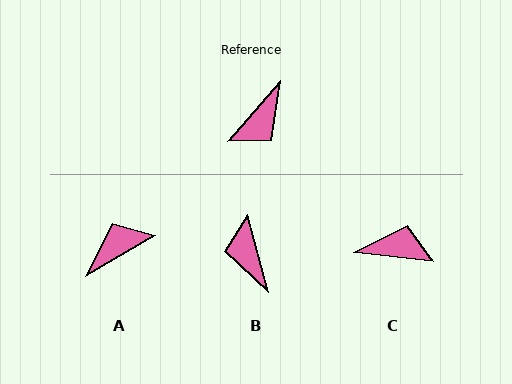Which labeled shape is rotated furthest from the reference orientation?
A, about 161 degrees away.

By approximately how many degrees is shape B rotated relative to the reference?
Approximately 125 degrees clockwise.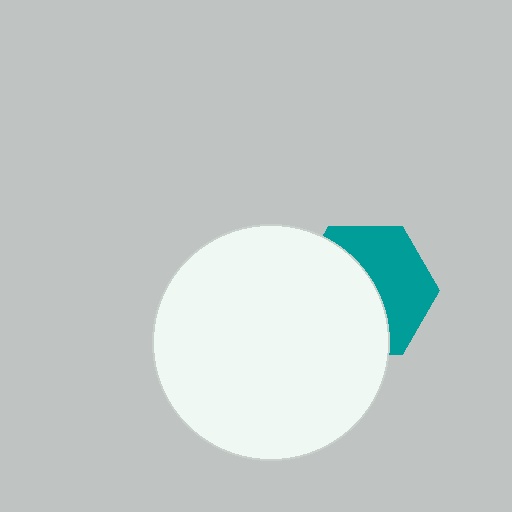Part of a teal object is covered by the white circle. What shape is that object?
It is a hexagon.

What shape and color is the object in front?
The object in front is a white circle.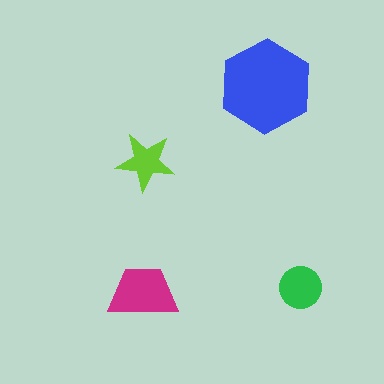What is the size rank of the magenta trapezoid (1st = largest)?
2nd.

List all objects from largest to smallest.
The blue hexagon, the magenta trapezoid, the green circle, the lime star.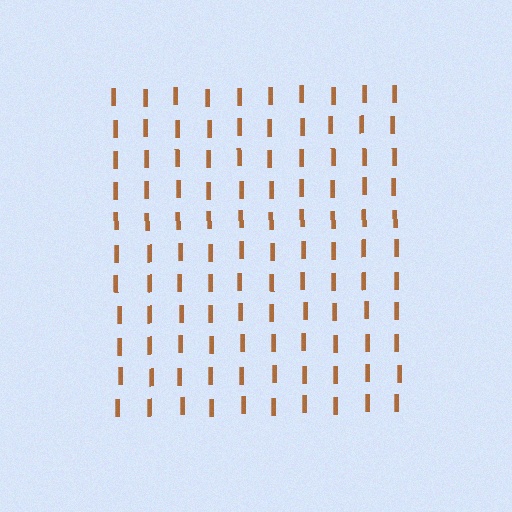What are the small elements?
The small elements are letter I's.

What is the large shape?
The large shape is a square.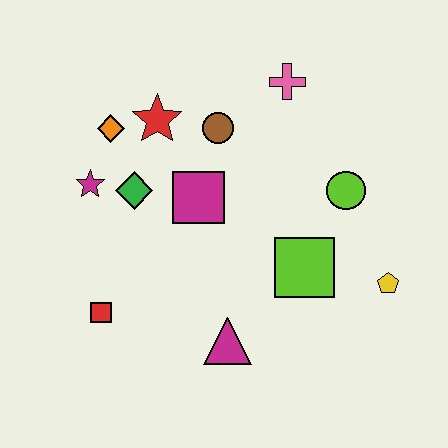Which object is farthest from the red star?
The yellow pentagon is farthest from the red star.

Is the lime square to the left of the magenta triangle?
No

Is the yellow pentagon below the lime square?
Yes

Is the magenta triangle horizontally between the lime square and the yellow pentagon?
No